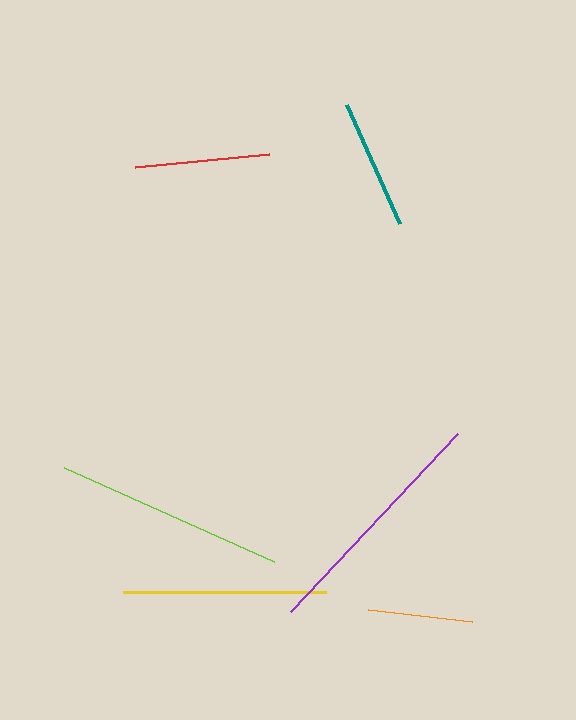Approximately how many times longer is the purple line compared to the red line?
The purple line is approximately 1.8 times the length of the red line.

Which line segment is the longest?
The purple line is the longest at approximately 243 pixels.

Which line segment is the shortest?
The orange line is the shortest at approximately 105 pixels.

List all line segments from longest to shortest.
From longest to shortest: purple, lime, yellow, red, teal, orange.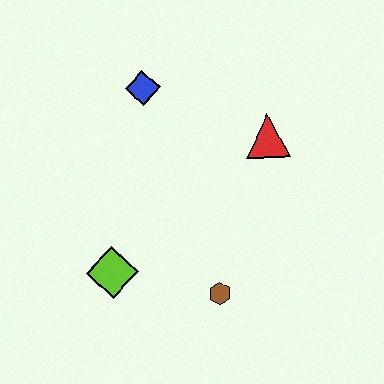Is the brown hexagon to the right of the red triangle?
No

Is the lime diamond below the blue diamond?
Yes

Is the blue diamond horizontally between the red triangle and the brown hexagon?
No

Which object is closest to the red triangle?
The blue diamond is closest to the red triangle.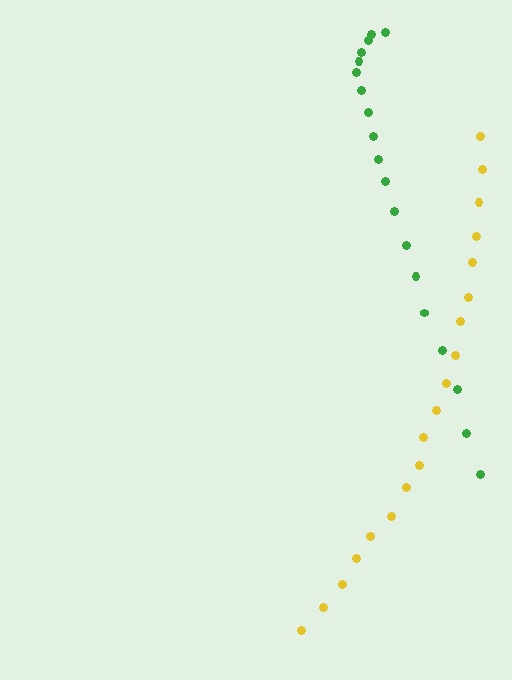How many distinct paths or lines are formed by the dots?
There are 2 distinct paths.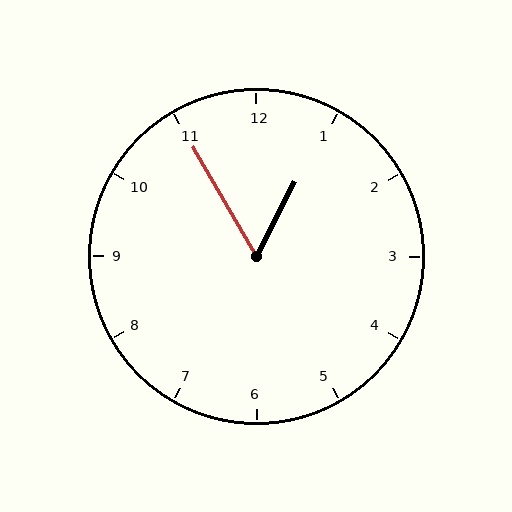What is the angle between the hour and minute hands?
Approximately 58 degrees.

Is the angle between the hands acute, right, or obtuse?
It is acute.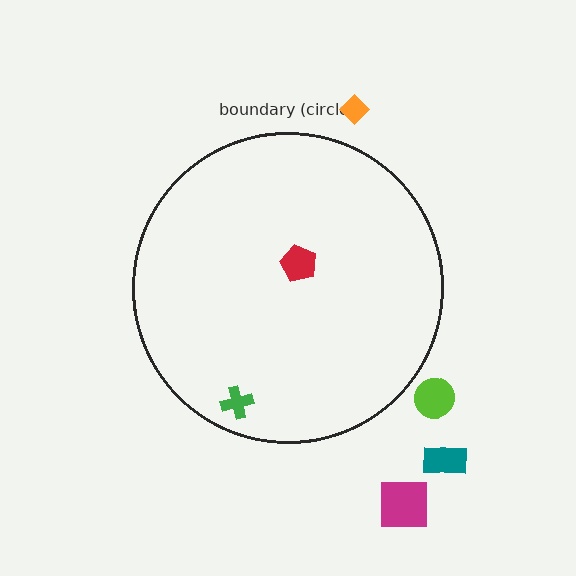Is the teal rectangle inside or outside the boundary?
Outside.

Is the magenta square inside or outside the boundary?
Outside.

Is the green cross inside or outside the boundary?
Inside.